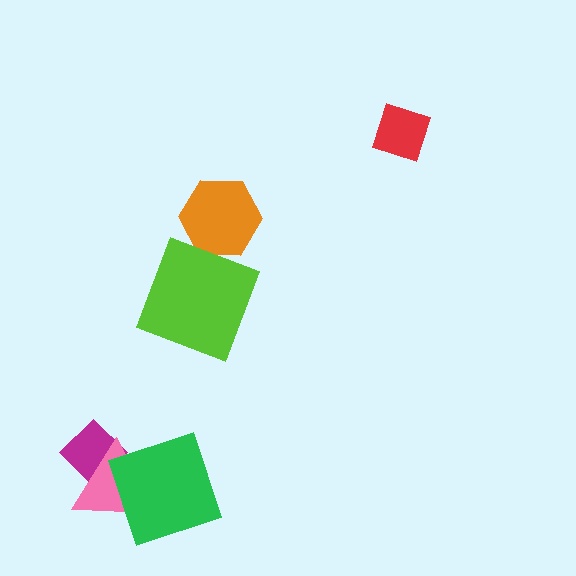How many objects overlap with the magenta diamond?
1 object overlaps with the magenta diamond.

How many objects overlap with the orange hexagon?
0 objects overlap with the orange hexagon.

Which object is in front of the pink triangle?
The green square is in front of the pink triangle.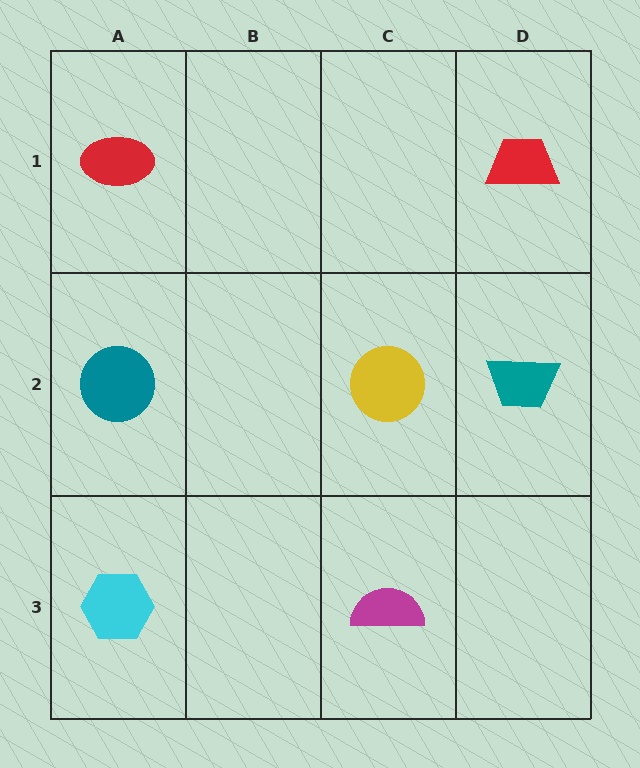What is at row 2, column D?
A teal trapezoid.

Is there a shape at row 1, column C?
No, that cell is empty.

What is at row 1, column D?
A red trapezoid.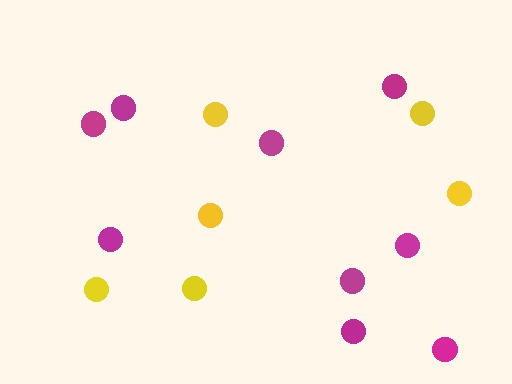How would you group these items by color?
There are 2 groups: one group of yellow circles (6) and one group of magenta circles (9).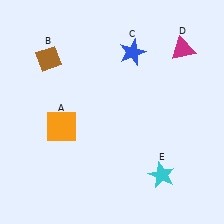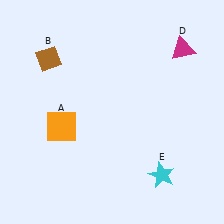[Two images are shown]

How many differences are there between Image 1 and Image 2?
There is 1 difference between the two images.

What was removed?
The blue star (C) was removed in Image 2.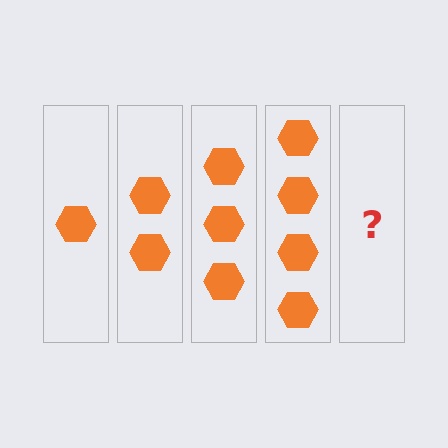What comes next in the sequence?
The next element should be 5 hexagons.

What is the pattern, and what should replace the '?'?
The pattern is that each step adds one more hexagon. The '?' should be 5 hexagons.